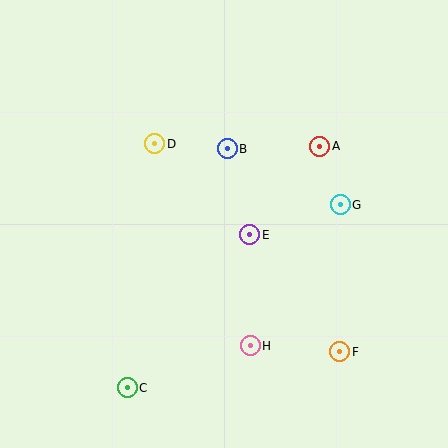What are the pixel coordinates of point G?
Point G is at (340, 205).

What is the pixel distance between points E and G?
The distance between E and G is 95 pixels.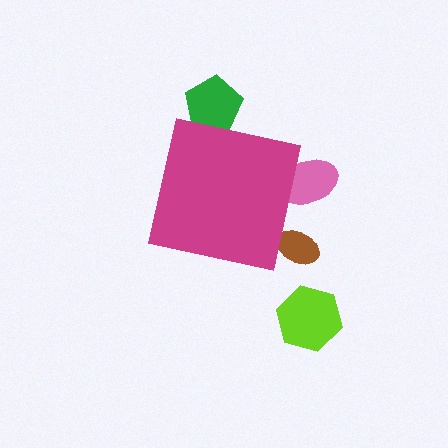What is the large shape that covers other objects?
A magenta square.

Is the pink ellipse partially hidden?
Yes, the pink ellipse is partially hidden behind the magenta square.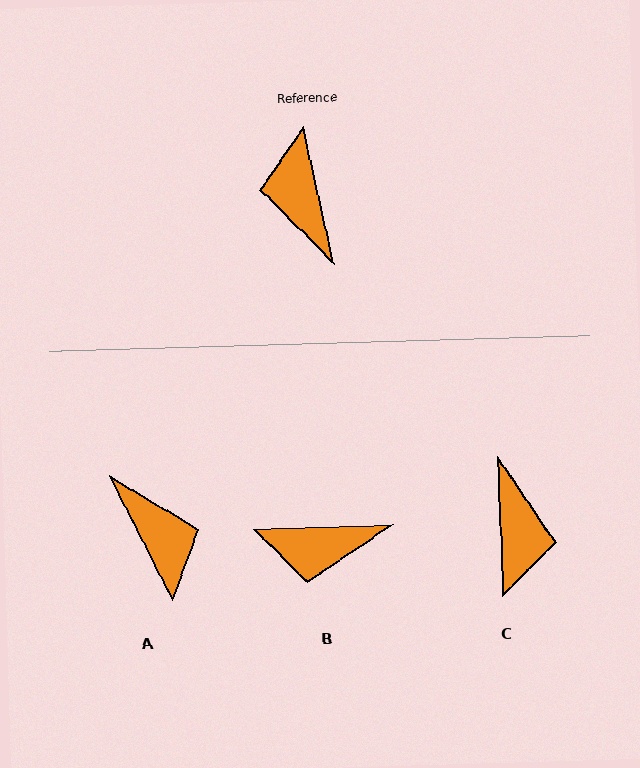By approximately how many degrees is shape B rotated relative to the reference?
Approximately 79 degrees counter-clockwise.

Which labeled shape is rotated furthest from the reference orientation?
C, about 169 degrees away.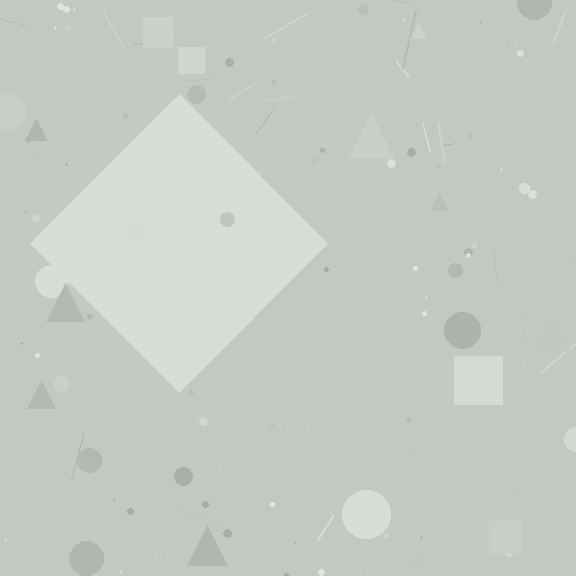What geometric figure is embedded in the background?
A diamond is embedded in the background.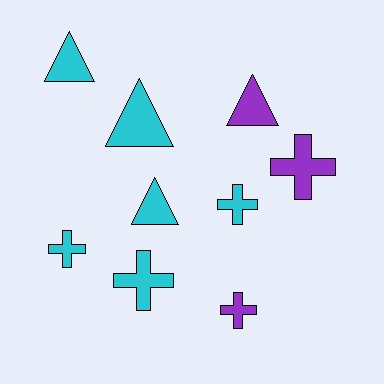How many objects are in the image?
There are 9 objects.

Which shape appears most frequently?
Cross, with 5 objects.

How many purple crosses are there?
There are 2 purple crosses.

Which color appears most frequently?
Cyan, with 6 objects.